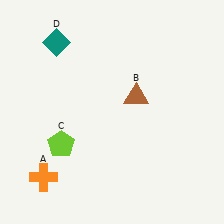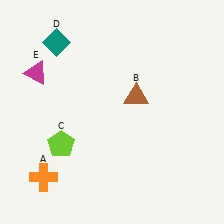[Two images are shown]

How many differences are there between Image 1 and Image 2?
There is 1 difference between the two images.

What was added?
A magenta triangle (E) was added in Image 2.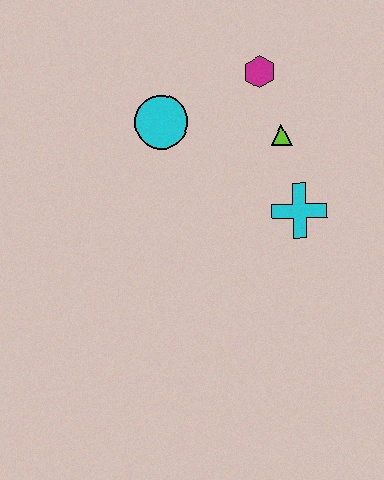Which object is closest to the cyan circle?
The magenta hexagon is closest to the cyan circle.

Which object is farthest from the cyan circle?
The cyan cross is farthest from the cyan circle.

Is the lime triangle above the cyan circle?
No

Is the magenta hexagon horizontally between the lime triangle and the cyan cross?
No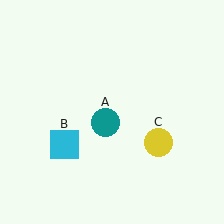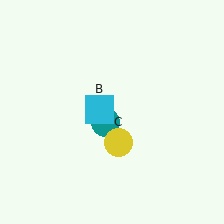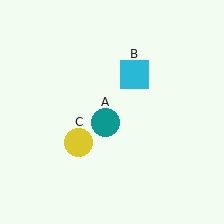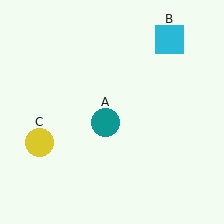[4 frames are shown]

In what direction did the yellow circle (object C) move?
The yellow circle (object C) moved left.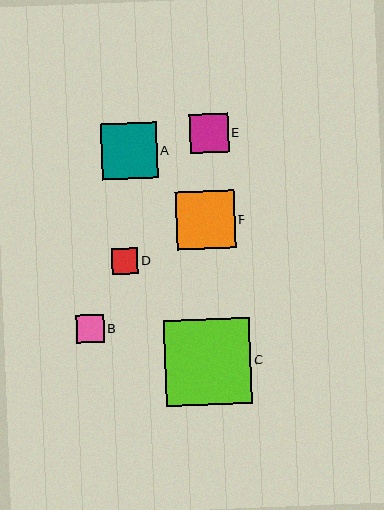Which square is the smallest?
Square D is the smallest with a size of approximately 26 pixels.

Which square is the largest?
Square C is the largest with a size of approximately 86 pixels.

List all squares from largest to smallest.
From largest to smallest: C, F, A, E, B, D.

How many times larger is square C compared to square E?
Square C is approximately 2.2 times the size of square E.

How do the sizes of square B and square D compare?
Square B and square D are approximately the same size.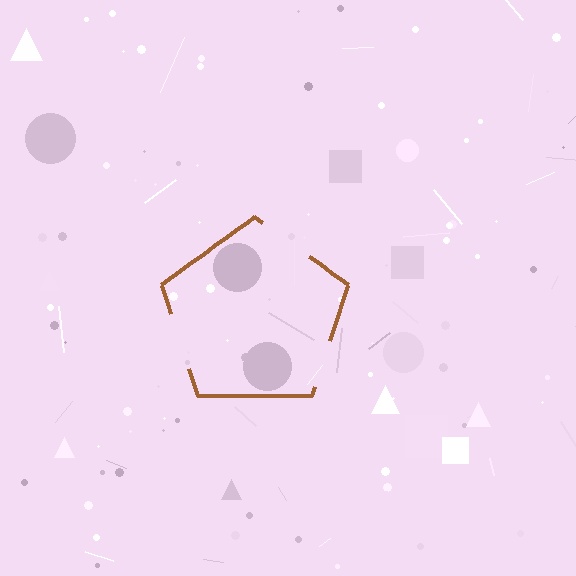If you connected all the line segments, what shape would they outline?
They would outline a pentagon.